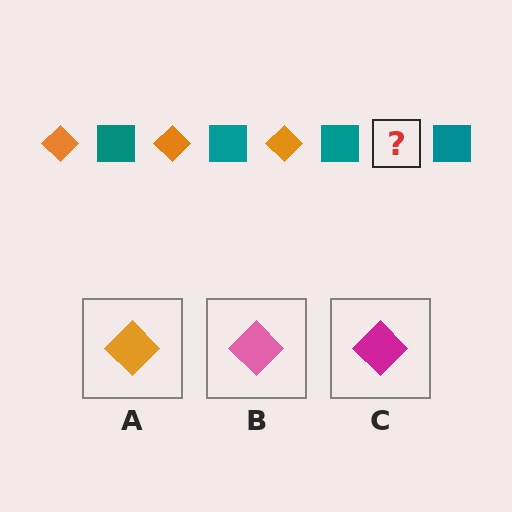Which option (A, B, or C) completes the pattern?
A.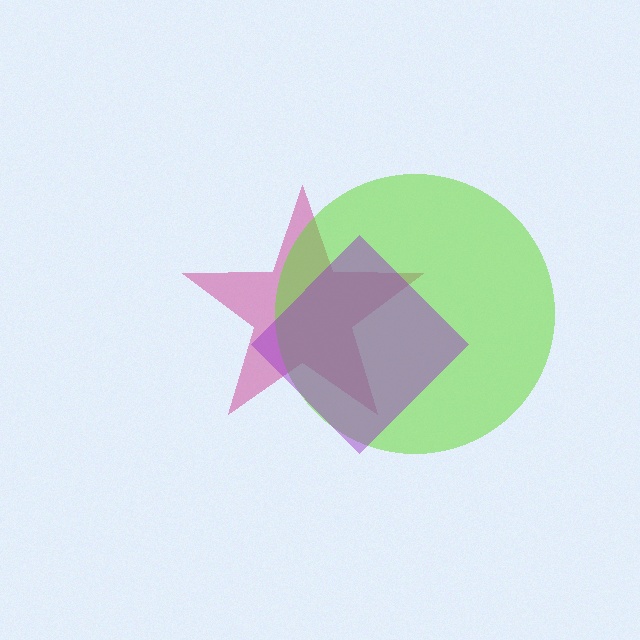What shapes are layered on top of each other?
The layered shapes are: a magenta star, a lime circle, a purple diamond.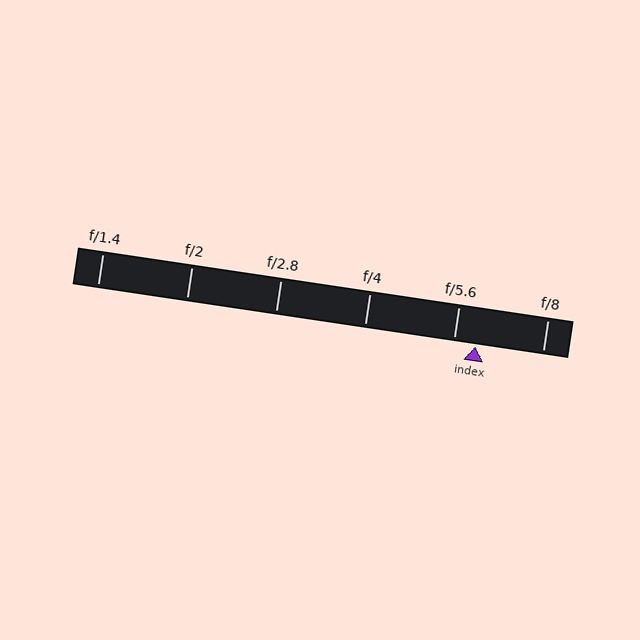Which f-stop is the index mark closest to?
The index mark is closest to f/5.6.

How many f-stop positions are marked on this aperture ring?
There are 6 f-stop positions marked.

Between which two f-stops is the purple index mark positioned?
The index mark is between f/5.6 and f/8.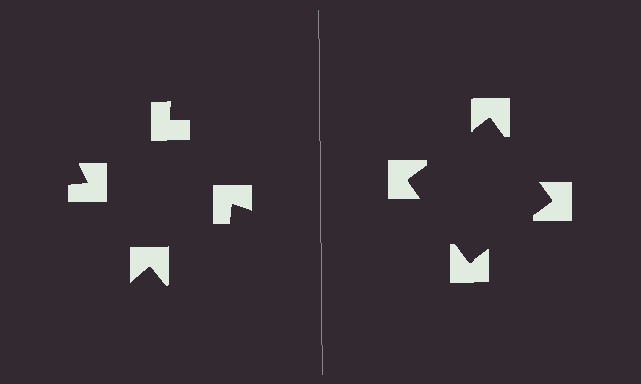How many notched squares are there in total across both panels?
8 — 4 on each side.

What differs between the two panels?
The notched squares are positioned identically on both sides; only the wedge orientations differ. On the right they align to a square; on the left they are misaligned.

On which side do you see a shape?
An illusory square appears on the right side. On the left side the wedge cuts are rotated, so no coherent shape forms.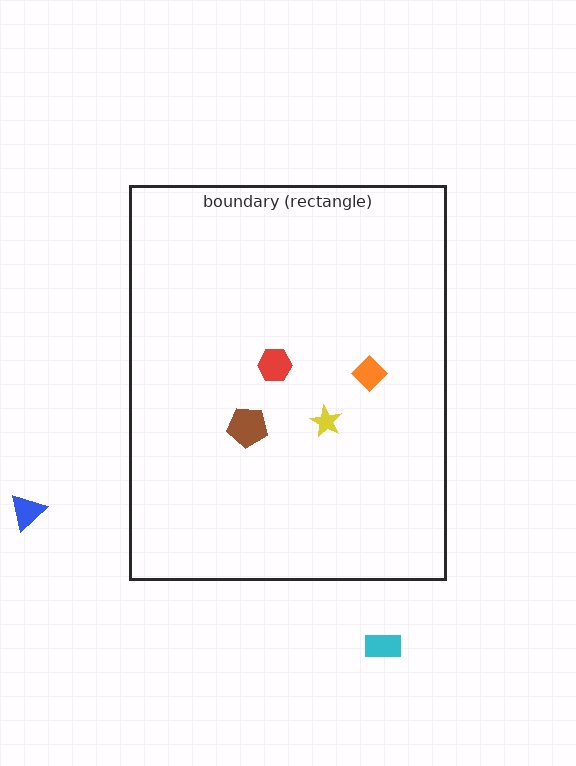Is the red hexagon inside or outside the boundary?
Inside.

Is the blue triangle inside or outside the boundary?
Outside.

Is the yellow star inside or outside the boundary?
Inside.